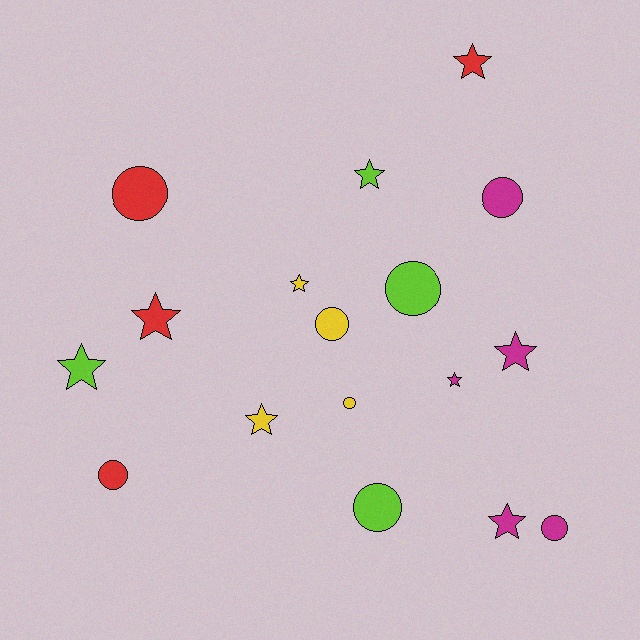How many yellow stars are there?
There are 2 yellow stars.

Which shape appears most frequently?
Star, with 9 objects.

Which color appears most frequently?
Magenta, with 5 objects.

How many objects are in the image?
There are 17 objects.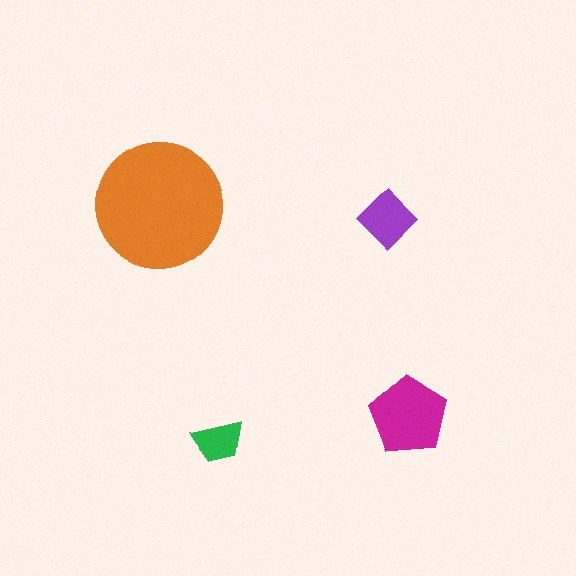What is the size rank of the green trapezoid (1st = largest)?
4th.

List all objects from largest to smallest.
The orange circle, the magenta pentagon, the purple diamond, the green trapezoid.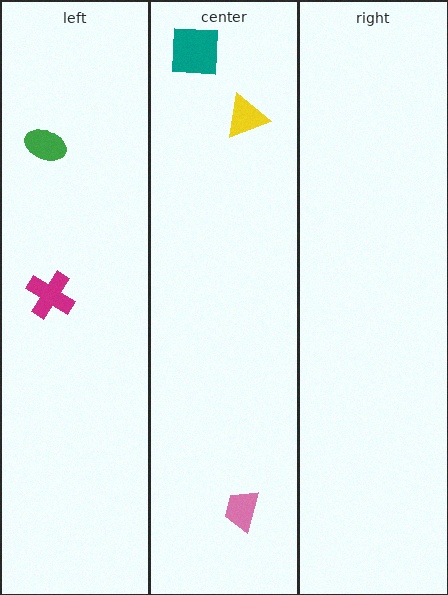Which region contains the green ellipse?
The left region.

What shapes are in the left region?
The green ellipse, the magenta cross.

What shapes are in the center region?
The pink trapezoid, the teal square, the yellow triangle.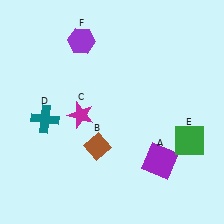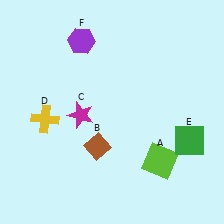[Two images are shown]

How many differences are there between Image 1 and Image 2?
There are 2 differences between the two images.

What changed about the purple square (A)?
In Image 1, A is purple. In Image 2, it changed to lime.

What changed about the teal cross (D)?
In Image 1, D is teal. In Image 2, it changed to yellow.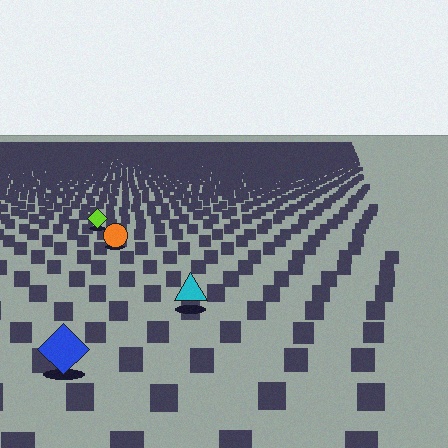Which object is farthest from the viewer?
The lime diamond is farthest from the viewer. It appears smaller and the ground texture around it is denser.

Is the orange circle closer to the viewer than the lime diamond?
Yes. The orange circle is closer — you can tell from the texture gradient: the ground texture is coarser near it.